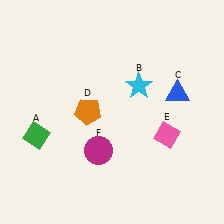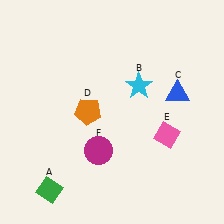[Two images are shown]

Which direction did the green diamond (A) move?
The green diamond (A) moved down.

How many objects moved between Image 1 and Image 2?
1 object moved between the two images.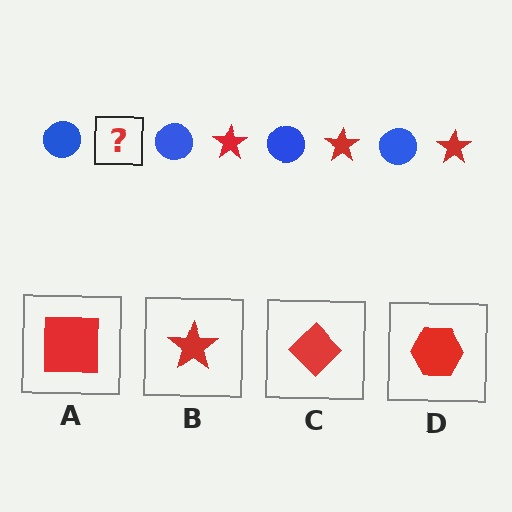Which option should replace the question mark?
Option B.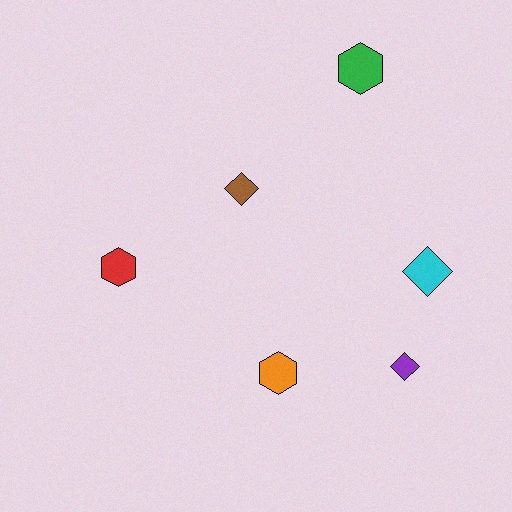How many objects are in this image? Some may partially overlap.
There are 6 objects.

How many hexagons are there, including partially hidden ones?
There are 3 hexagons.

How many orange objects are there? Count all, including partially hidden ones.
There is 1 orange object.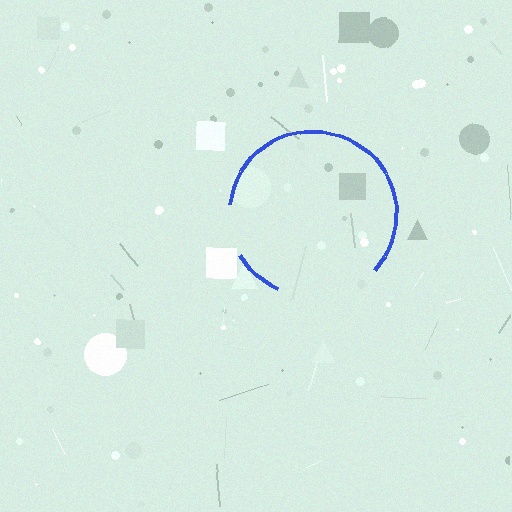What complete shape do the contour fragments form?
The contour fragments form a circle.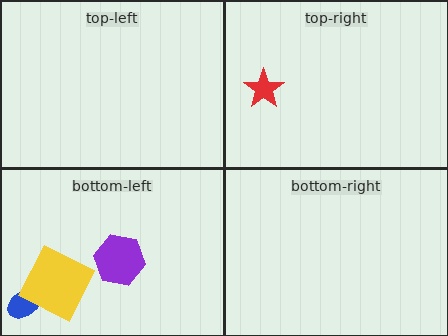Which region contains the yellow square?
The bottom-left region.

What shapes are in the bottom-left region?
The blue ellipse, the yellow square, the purple hexagon.